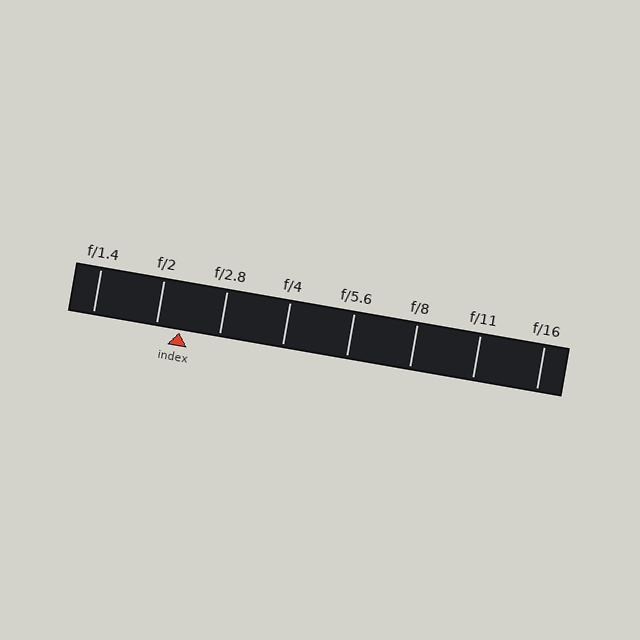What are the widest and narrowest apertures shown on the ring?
The widest aperture shown is f/1.4 and the narrowest is f/16.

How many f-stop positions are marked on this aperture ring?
There are 8 f-stop positions marked.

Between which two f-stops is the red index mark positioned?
The index mark is between f/2 and f/2.8.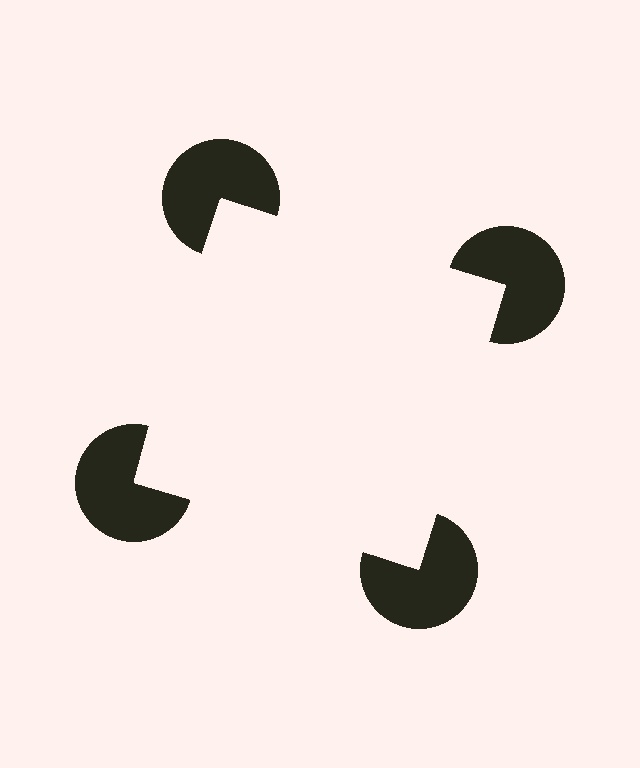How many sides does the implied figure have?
4 sides.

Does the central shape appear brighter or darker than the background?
It typically appears slightly brighter than the background, even though no actual brightness change is drawn.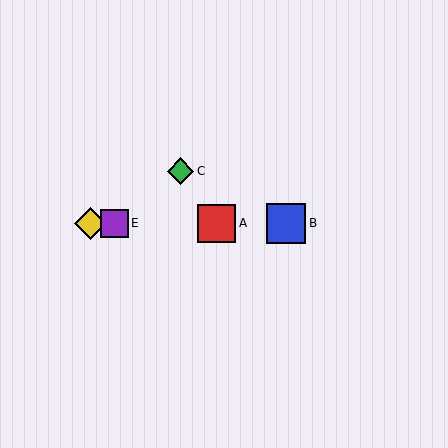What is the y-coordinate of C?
Object C is at y≈171.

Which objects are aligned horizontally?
Objects A, B, D, E are aligned horizontally.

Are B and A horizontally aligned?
Yes, both are at y≈223.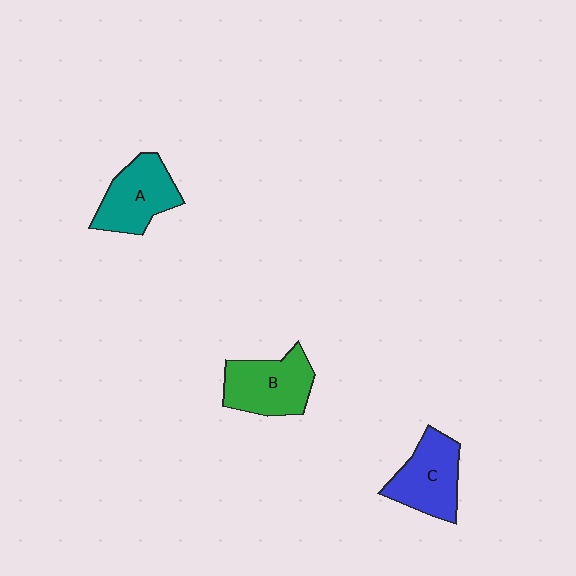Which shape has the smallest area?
Shape A (teal).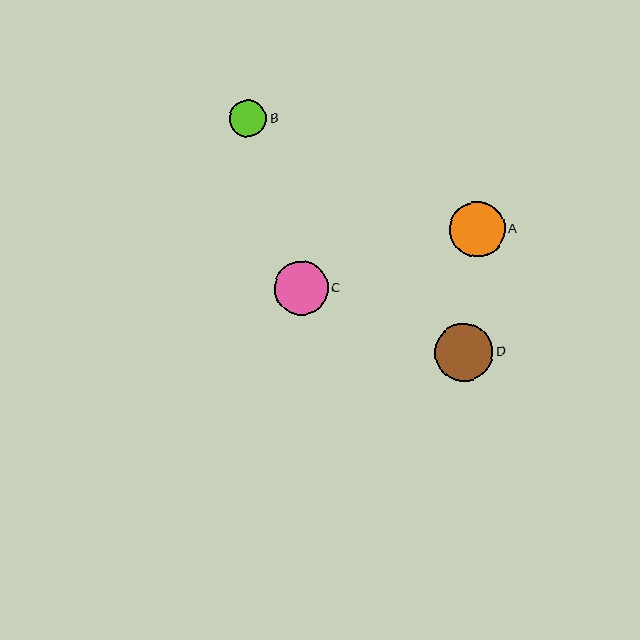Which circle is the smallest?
Circle B is the smallest with a size of approximately 37 pixels.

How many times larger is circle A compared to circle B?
Circle A is approximately 1.5 times the size of circle B.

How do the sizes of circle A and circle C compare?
Circle A and circle C are approximately the same size.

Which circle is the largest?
Circle D is the largest with a size of approximately 58 pixels.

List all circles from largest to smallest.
From largest to smallest: D, A, C, B.